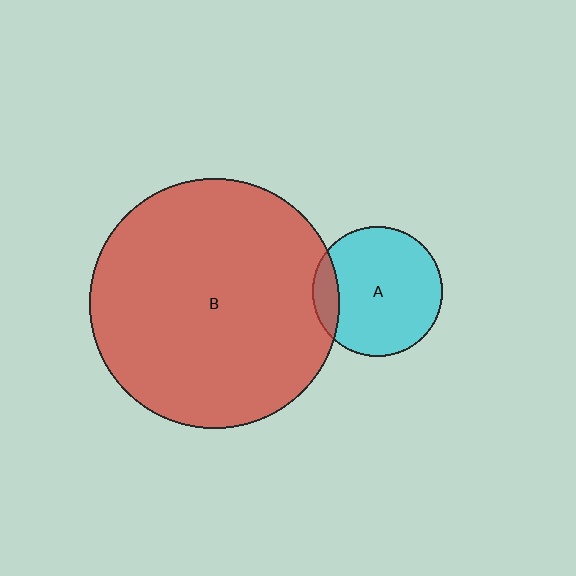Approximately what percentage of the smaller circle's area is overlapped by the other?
Approximately 10%.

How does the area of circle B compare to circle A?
Approximately 3.7 times.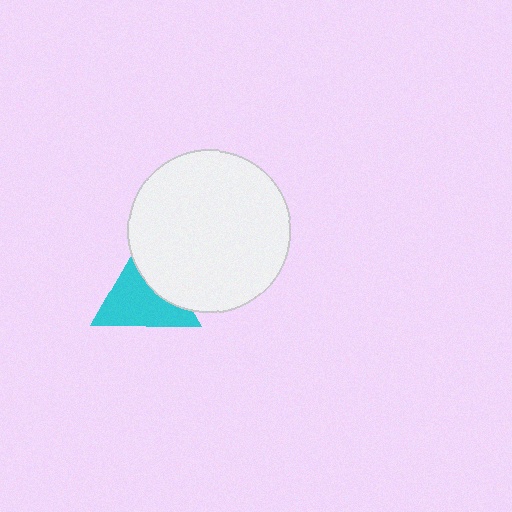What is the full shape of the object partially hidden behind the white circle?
The partially hidden object is a cyan triangle.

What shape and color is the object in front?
The object in front is a white circle.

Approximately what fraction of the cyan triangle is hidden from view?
Roughly 35% of the cyan triangle is hidden behind the white circle.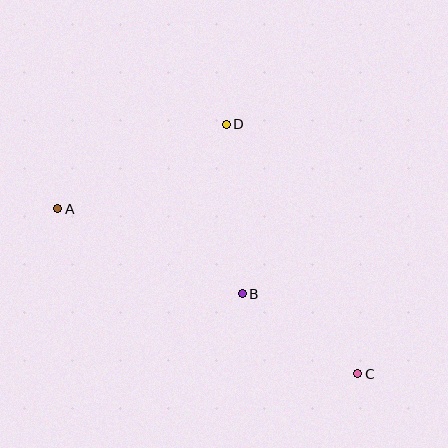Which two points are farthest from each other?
Points A and C are farthest from each other.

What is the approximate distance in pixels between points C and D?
The distance between C and D is approximately 282 pixels.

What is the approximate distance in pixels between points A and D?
The distance between A and D is approximately 189 pixels.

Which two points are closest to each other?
Points B and C are closest to each other.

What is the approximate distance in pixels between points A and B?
The distance between A and B is approximately 203 pixels.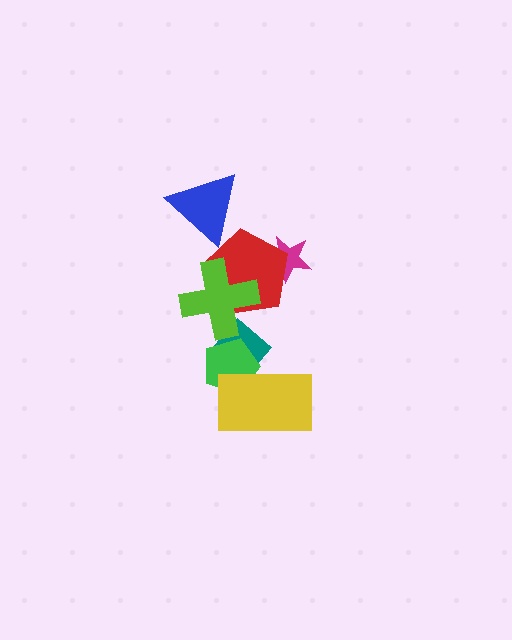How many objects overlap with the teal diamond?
3 objects overlap with the teal diamond.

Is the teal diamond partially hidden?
Yes, it is partially covered by another shape.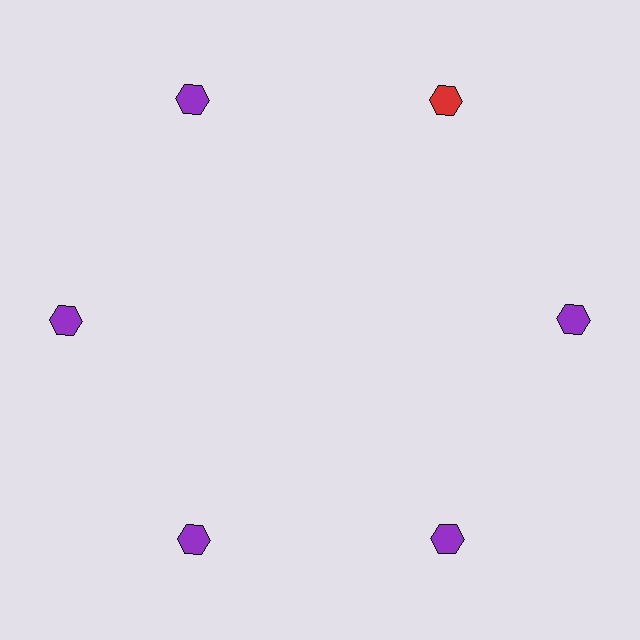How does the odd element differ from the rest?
It has a different color: red instead of purple.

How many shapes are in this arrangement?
There are 6 shapes arranged in a ring pattern.